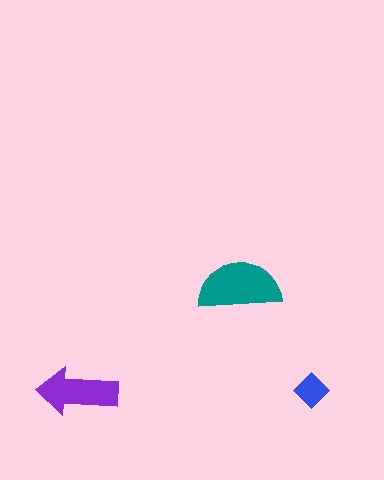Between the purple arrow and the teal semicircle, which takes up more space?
The teal semicircle.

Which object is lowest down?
The purple arrow is bottommost.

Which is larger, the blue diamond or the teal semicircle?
The teal semicircle.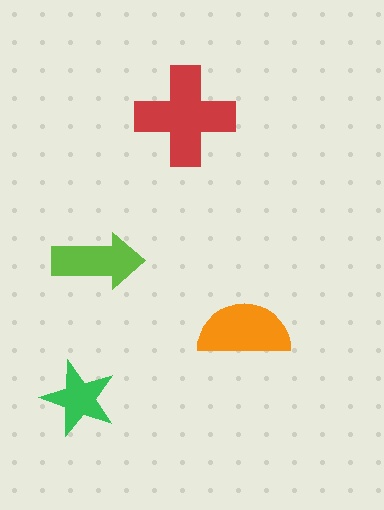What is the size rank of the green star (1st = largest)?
4th.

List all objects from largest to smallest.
The red cross, the orange semicircle, the lime arrow, the green star.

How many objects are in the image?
There are 4 objects in the image.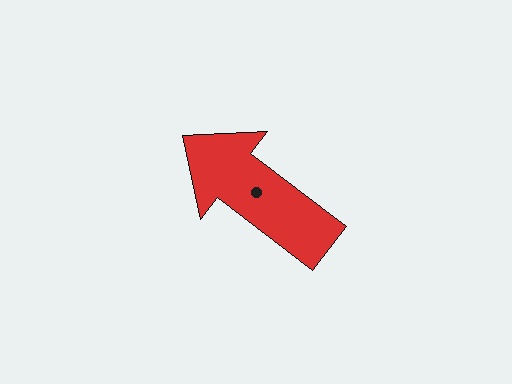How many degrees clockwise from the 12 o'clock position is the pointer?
Approximately 307 degrees.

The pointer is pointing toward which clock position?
Roughly 10 o'clock.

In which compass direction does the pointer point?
Northwest.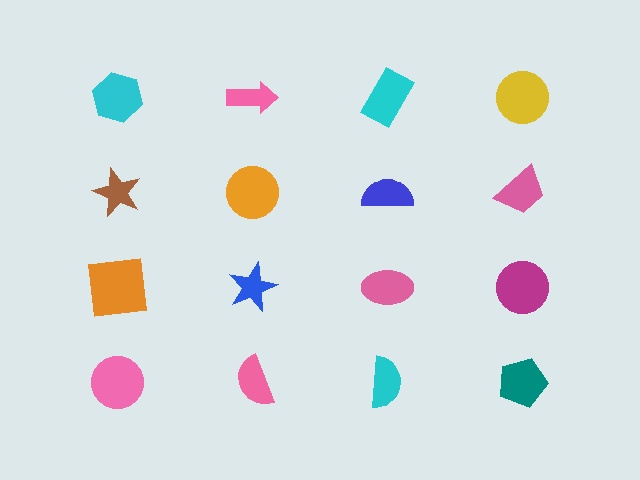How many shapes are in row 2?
4 shapes.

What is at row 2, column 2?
An orange circle.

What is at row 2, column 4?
A pink trapezoid.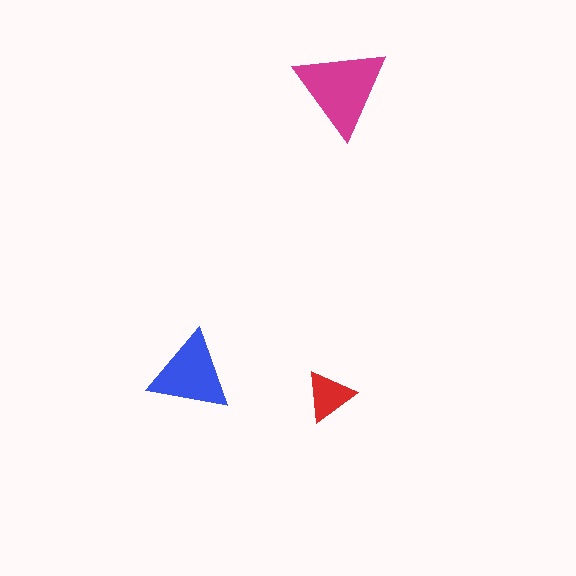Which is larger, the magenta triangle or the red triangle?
The magenta one.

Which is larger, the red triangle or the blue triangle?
The blue one.